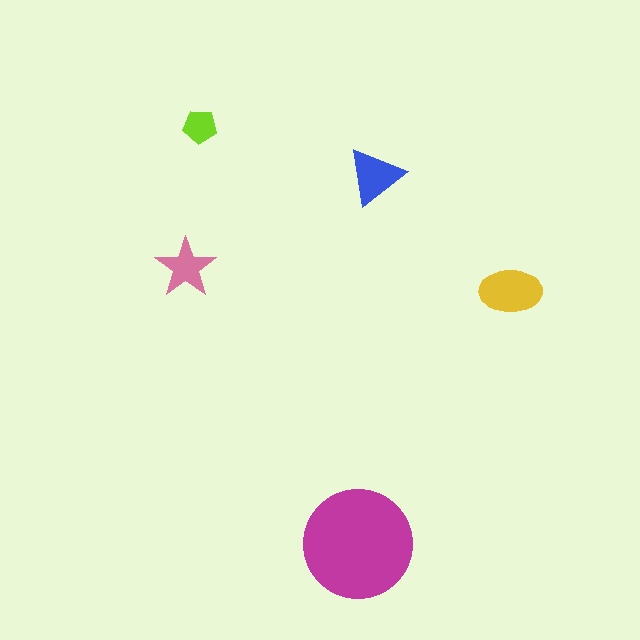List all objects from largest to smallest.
The magenta circle, the yellow ellipse, the blue triangle, the pink star, the lime pentagon.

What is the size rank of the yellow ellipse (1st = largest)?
2nd.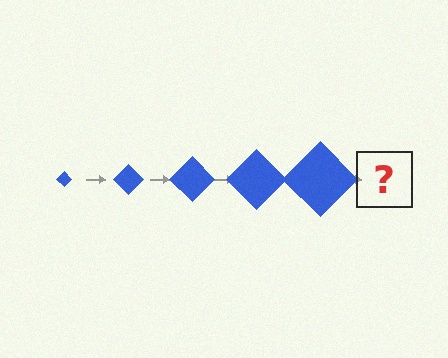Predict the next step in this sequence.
The next step is a blue diamond, larger than the previous one.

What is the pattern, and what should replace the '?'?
The pattern is that the diamond gets progressively larger each step. The '?' should be a blue diamond, larger than the previous one.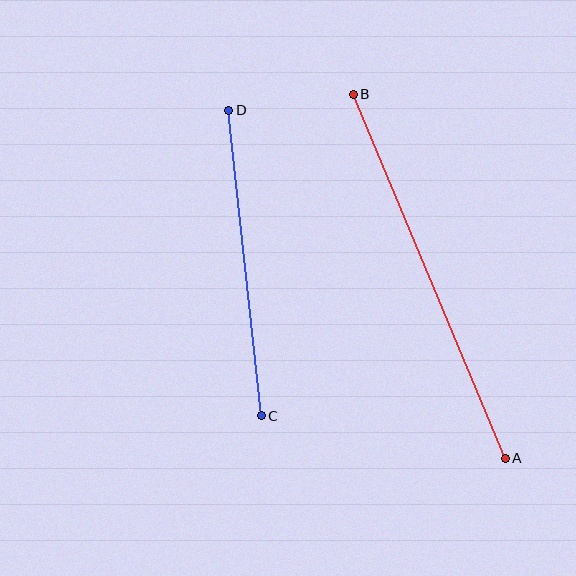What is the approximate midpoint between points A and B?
The midpoint is at approximately (429, 276) pixels.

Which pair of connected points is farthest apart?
Points A and B are farthest apart.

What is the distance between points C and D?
The distance is approximately 307 pixels.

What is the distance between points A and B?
The distance is approximately 395 pixels.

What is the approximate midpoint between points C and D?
The midpoint is at approximately (245, 263) pixels.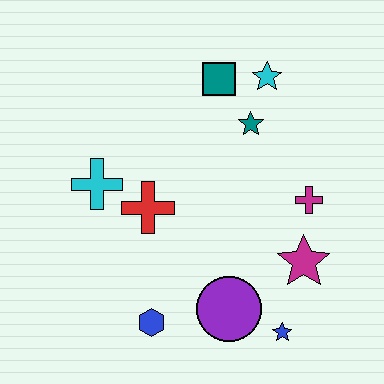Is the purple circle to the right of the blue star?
No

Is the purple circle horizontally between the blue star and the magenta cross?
No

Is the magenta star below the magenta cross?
Yes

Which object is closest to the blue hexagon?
The purple circle is closest to the blue hexagon.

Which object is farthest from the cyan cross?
The blue star is farthest from the cyan cross.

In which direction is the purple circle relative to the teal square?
The purple circle is below the teal square.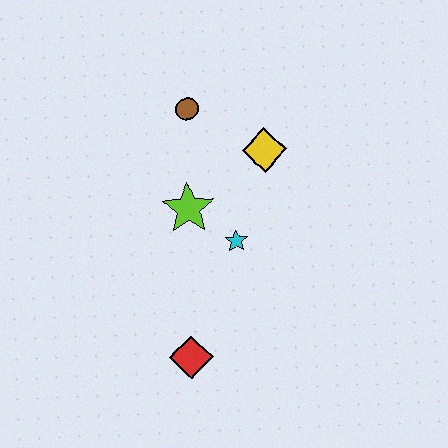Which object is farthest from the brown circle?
The red diamond is farthest from the brown circle.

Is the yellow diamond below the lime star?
No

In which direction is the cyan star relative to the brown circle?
The cyan star is below the brown circle.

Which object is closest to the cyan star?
The lime star is closest to the cyan star.